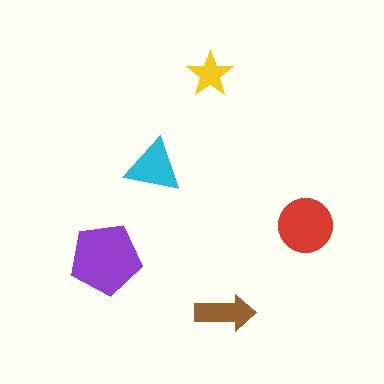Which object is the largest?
The purple pentagon.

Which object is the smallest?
The yellow star.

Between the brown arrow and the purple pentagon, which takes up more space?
The purple pentagon.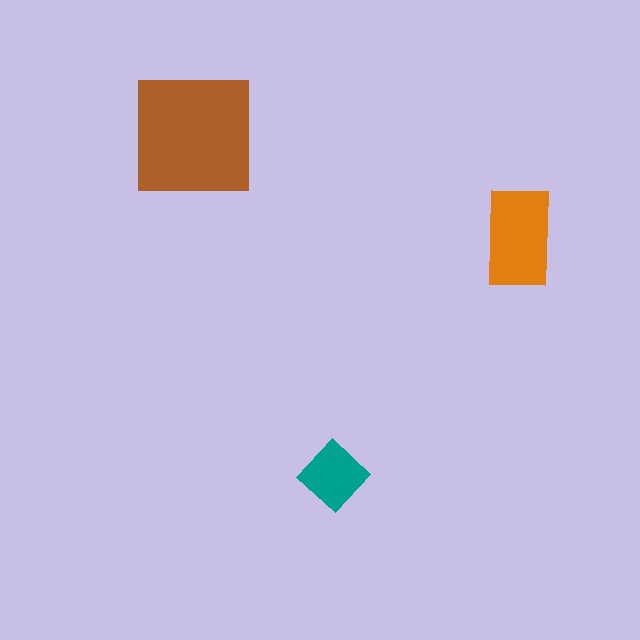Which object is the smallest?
The teal diamond.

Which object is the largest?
The brown square.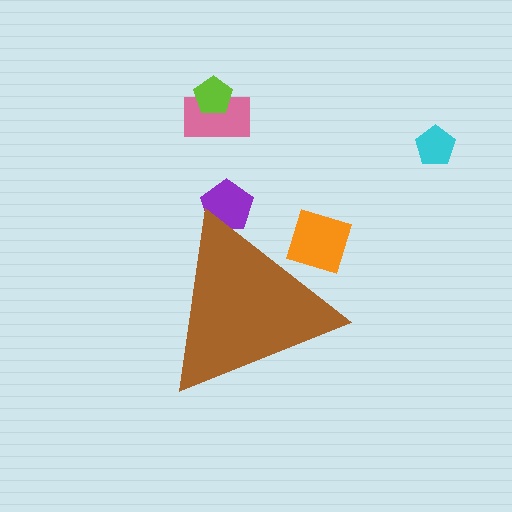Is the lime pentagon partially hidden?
No, the lime pentagon is fully visible.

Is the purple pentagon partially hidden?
Yes, the purple pentagon is partially hidden behind the brown triangle.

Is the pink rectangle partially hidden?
No, the pink rectangle is fully visible.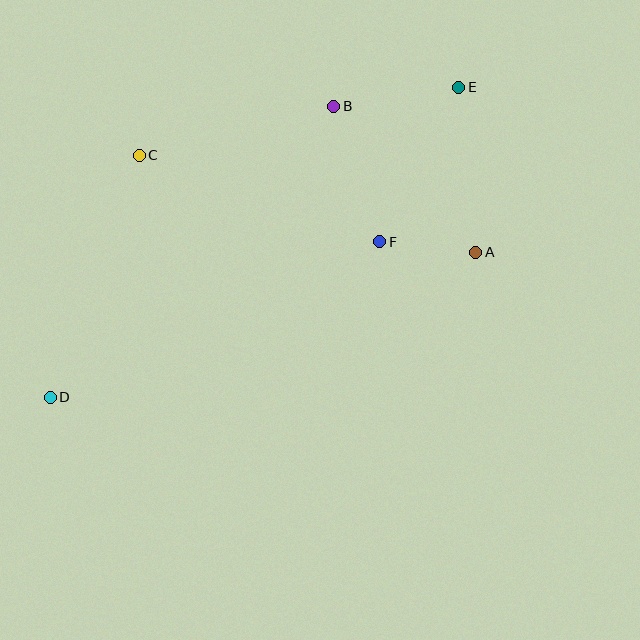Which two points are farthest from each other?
Points D and E are farthest from each other.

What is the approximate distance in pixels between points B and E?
The distance between B and E is approximately 127 pixels.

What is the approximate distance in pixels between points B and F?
The distance between B and F is approximately 143 pixels.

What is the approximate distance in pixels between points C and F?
The distance between C and F is approximately 256 pixels.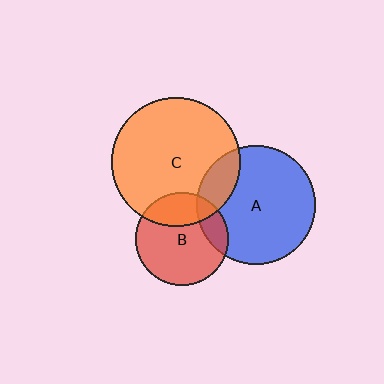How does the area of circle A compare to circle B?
Approximately 1.6 times.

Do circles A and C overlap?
Yes.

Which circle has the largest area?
Circle C (orange).